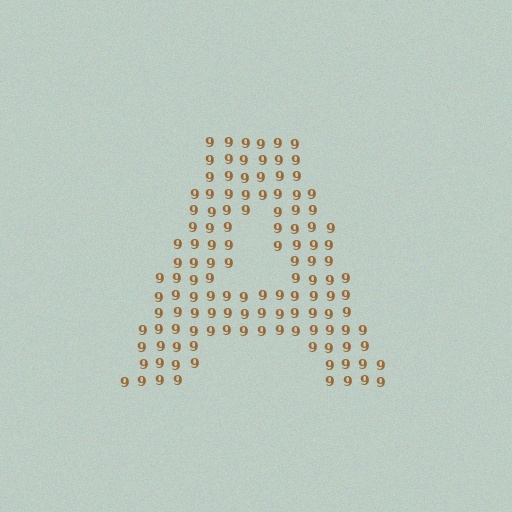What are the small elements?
The small elements are digit 9's.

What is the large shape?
The large shape is the letter A.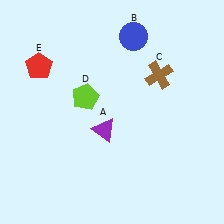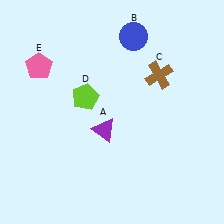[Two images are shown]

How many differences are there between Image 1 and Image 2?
There is 1 difference between the two images.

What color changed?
The pentagon (E) changed from red in Image 1 to pink in Image 2.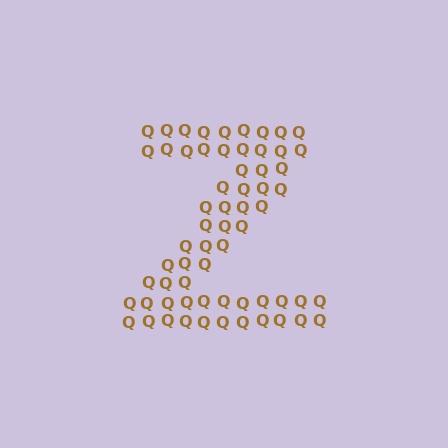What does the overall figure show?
The overall figure shows the letter Z.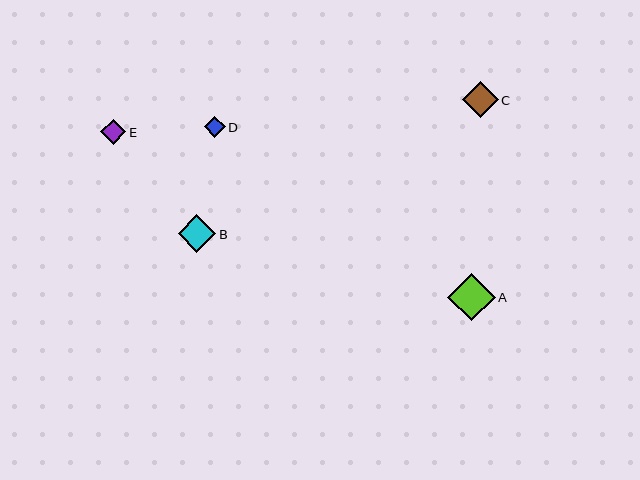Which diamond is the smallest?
Diamond D is the smallest with a size of approximately 21 pixels.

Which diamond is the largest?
Diamond A is the largest with a size of approximately 48 pixels.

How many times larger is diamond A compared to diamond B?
Diamond A is approximately 1.3 times the size of diamond B.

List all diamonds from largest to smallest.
From largest to smallest: A, B, C, E, D.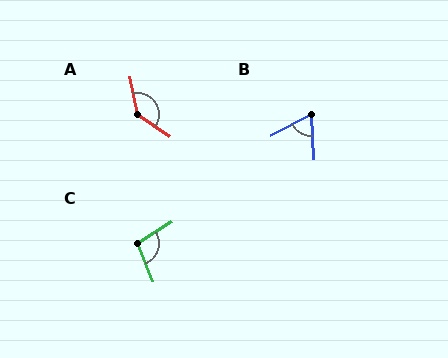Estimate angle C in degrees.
Approximately 101 degrees.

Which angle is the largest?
A, at approximately 135 degrees.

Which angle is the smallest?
B, at approximately 65 degrees.